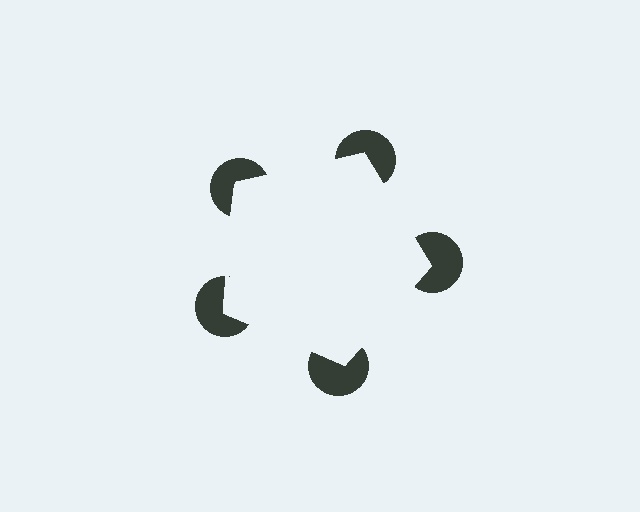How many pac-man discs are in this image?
There are 5 — one at each vertex of the illusory pentagon.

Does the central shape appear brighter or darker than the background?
It typically appears slightly brighter than the background, even though no actual brightness change is drawn.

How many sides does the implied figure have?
5 sides.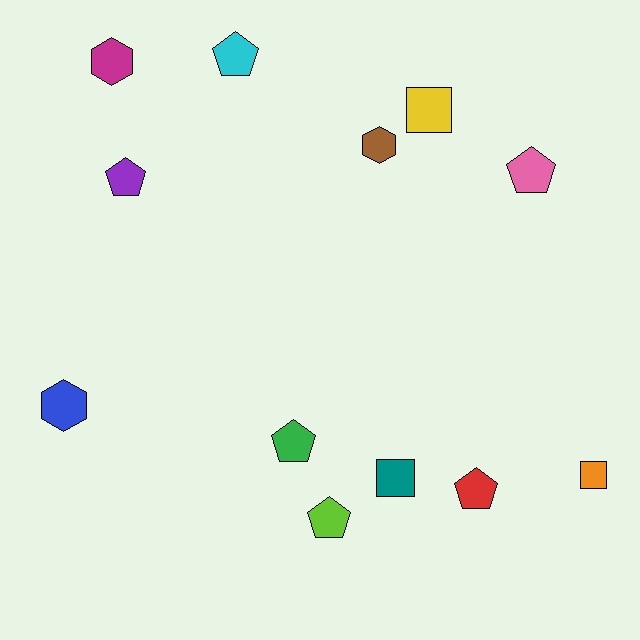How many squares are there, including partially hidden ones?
There are 3 squares.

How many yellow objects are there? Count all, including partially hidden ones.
There is 1 yellow object.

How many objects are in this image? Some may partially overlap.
There are 12 objects.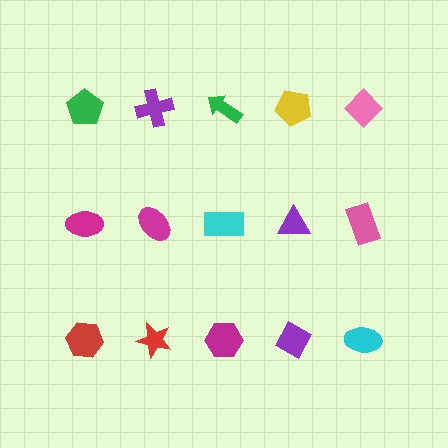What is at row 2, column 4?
A purple triangle.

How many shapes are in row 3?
5 shapes.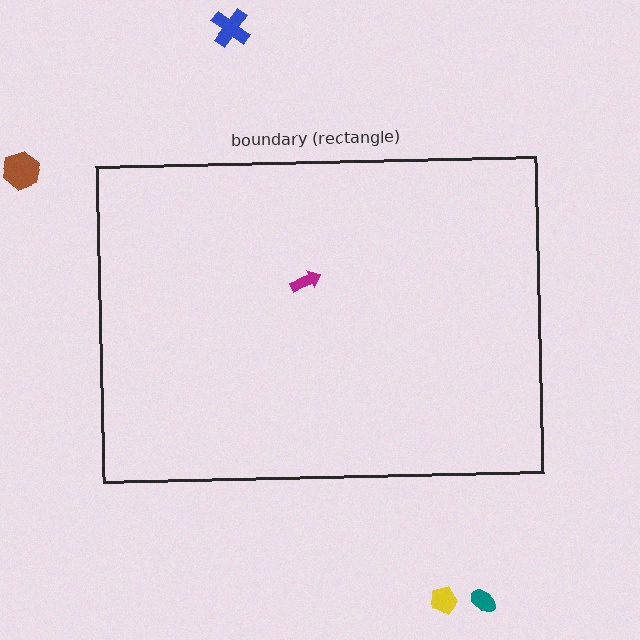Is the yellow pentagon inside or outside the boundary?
Outside.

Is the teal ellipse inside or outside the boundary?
Outside.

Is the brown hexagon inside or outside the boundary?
Outside.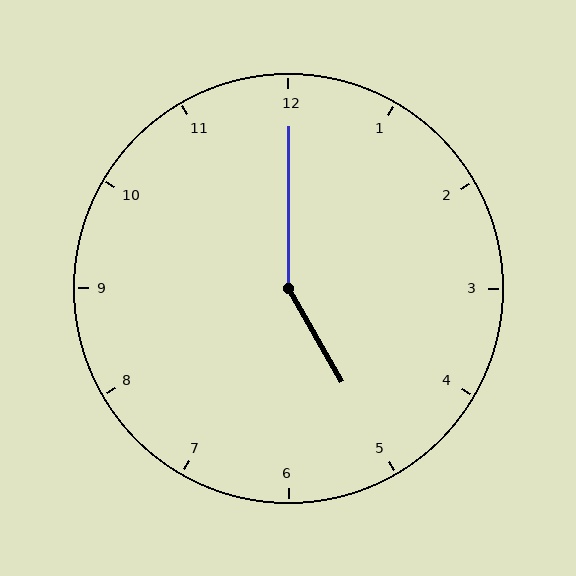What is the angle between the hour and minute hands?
Approximately 150 degrees.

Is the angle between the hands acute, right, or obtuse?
It is obtuse.